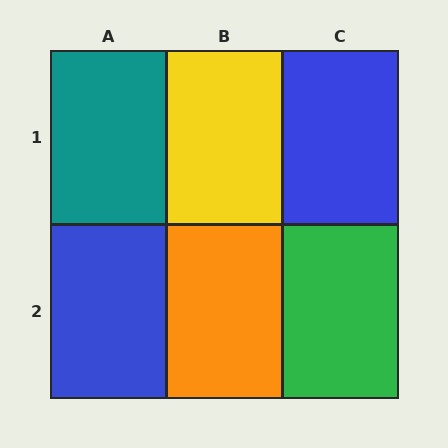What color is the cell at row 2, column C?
Green.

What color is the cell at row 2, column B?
Orange.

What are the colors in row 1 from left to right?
Teal, yellow, blue.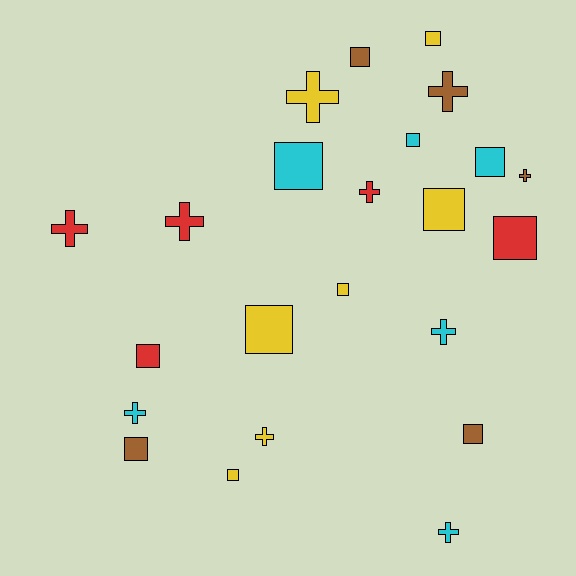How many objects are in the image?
There are 23 objects.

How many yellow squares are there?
There are 5 yellow squares.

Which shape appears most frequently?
Square, with 13 objects.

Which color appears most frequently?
Yellow, with 7 objects.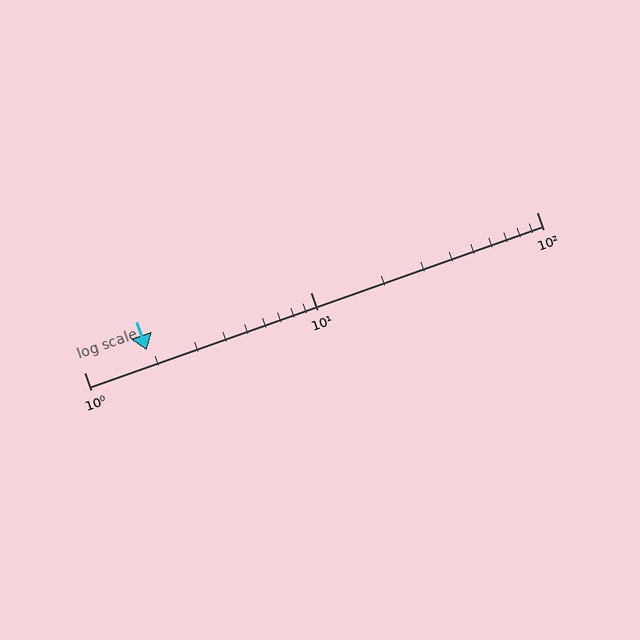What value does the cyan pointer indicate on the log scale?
The pointer indicates approximately 1.9.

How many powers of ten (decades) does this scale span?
The scale spans 2 decades, from 1 to 100.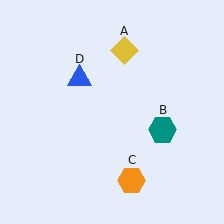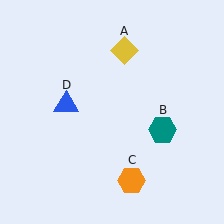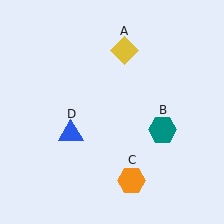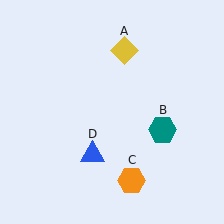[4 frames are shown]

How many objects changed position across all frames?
1 object changed position: blue triangle (object D).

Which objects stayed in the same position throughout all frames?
Yellow diamond (object A) and teal hexagon (object B) and orange hexagon (object C) remained stationary.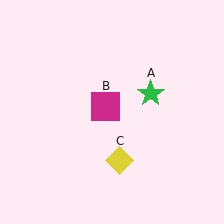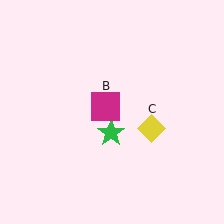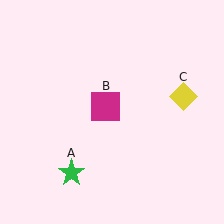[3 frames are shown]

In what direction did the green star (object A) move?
The green star (object A) moved down and to the left.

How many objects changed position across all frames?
2 objects changed position: green star (object A), yellow diamond (object C).